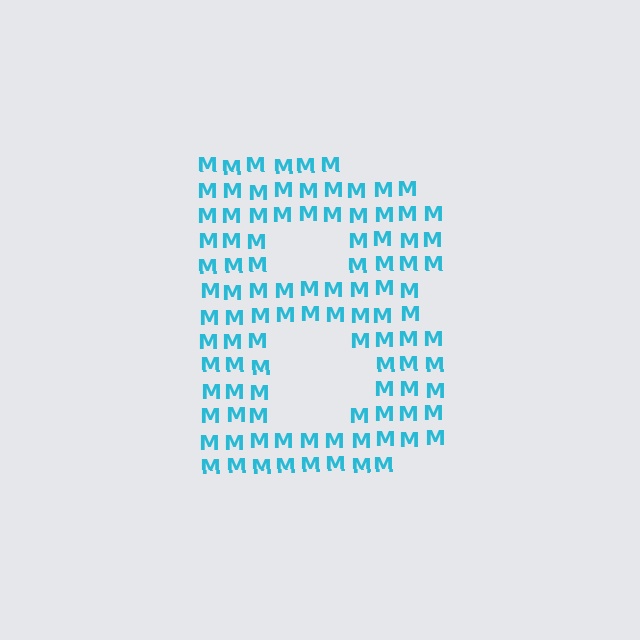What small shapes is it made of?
It is made of small letter M's.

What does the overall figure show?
The overall figure shows the letter B.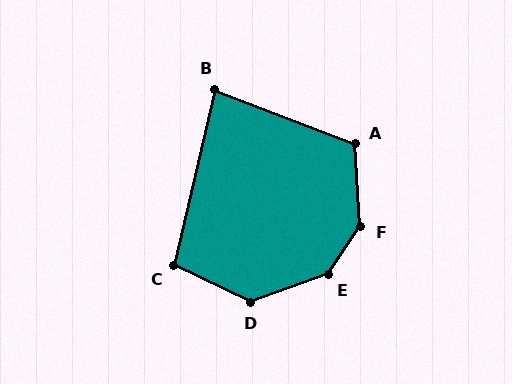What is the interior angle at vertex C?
Approximately 102 degrees (obtuse).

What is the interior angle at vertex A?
Approximately 115 degrees (obtuse).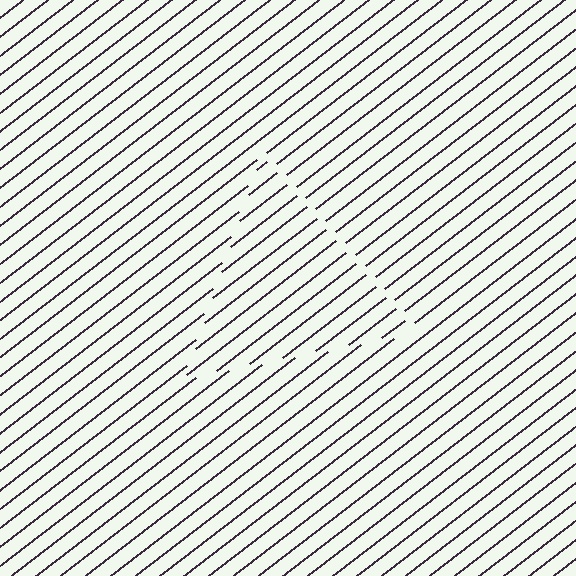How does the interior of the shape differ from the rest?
The interior of the shape contains the same grating, shifted by half a period — the contour is defined by the phase discontinuity where line-ends from the inner and outer gratings abut.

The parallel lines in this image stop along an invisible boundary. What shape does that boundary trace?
An illusory triangle. The interior of the shape contains the same grating, shifted by half a period — the contour is defined by the phase discontinuity where line-ends from the inner and outer gratings abut.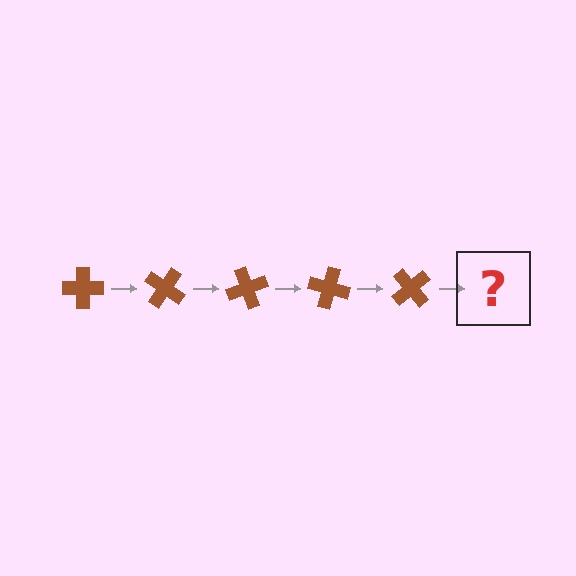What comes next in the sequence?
The next element should be a brown cross rotated 175 degrees.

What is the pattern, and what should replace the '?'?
The pattern is that the cross rotates 35 degrees each step. The '?' should be a brown cross rotated 175 degrees.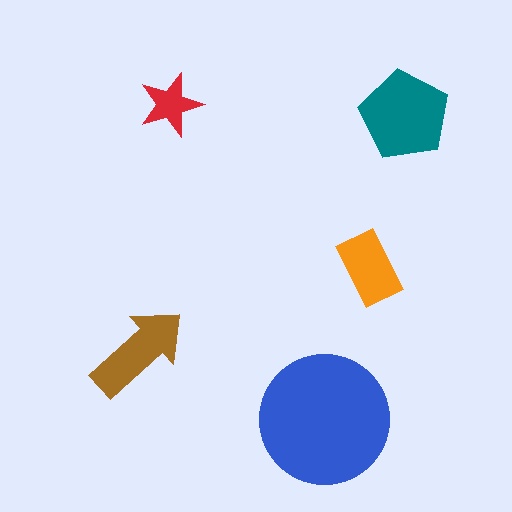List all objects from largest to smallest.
The blue circle, the teal pentagon, the brown arrow, the orange rectangle, the red star.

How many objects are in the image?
There are 5 objects in the image.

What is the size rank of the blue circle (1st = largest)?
1st.